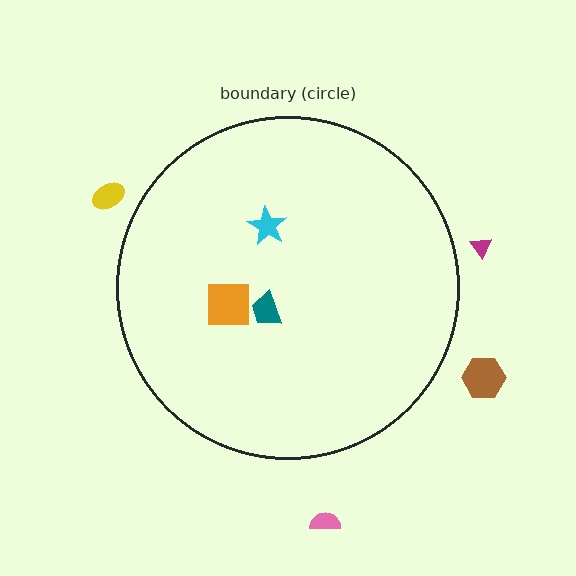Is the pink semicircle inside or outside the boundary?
Outside.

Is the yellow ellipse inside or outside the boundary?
Outside.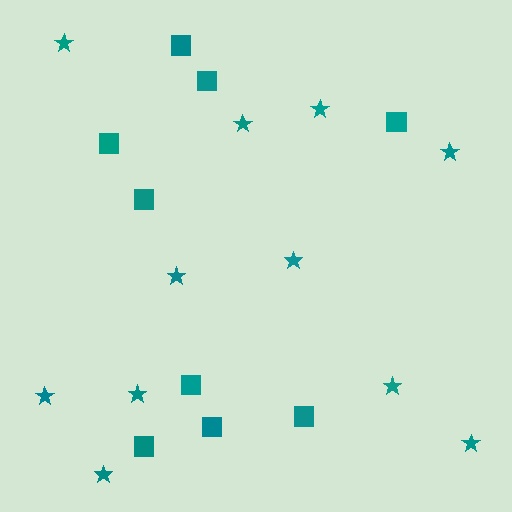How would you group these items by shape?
There are 2 groups: one group of stars (11) and one group of squares (9).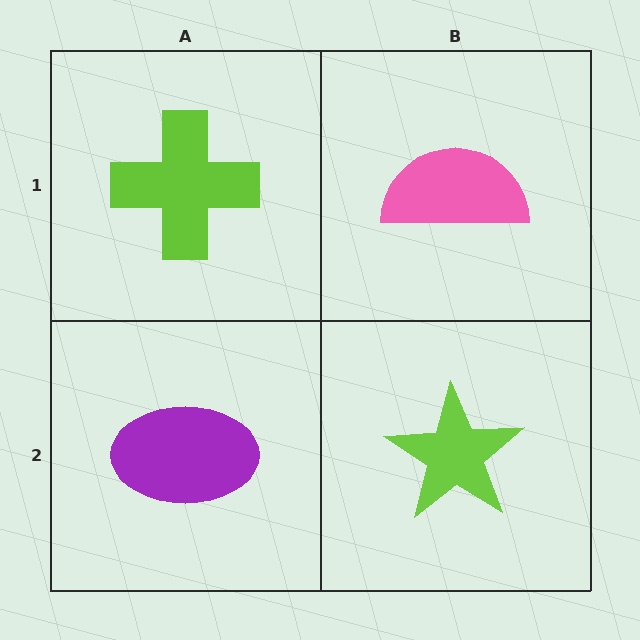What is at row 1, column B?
A pink semicircle.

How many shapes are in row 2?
2 shapes.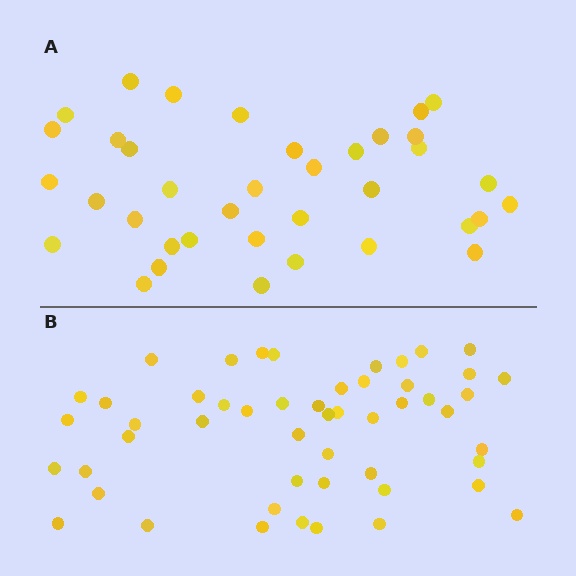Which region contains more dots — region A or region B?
Region B (the bottom region) has more dots.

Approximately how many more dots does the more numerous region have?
Region B has approximately 15 more dots than region A.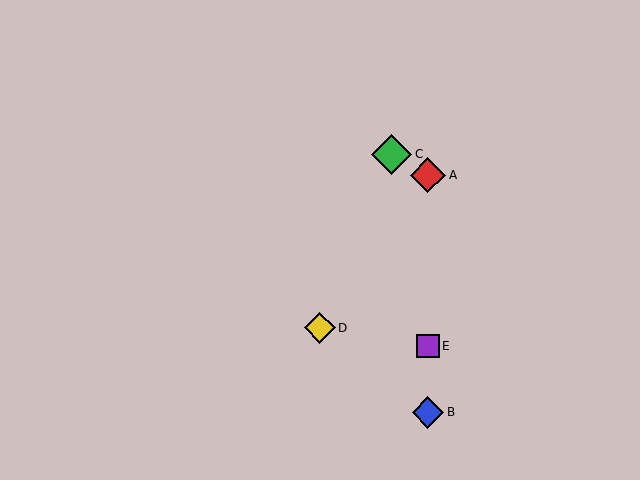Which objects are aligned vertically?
Objects A, B, E are aligned vertically.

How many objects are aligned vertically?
3 objects (A, B, E) are aligned vertically.